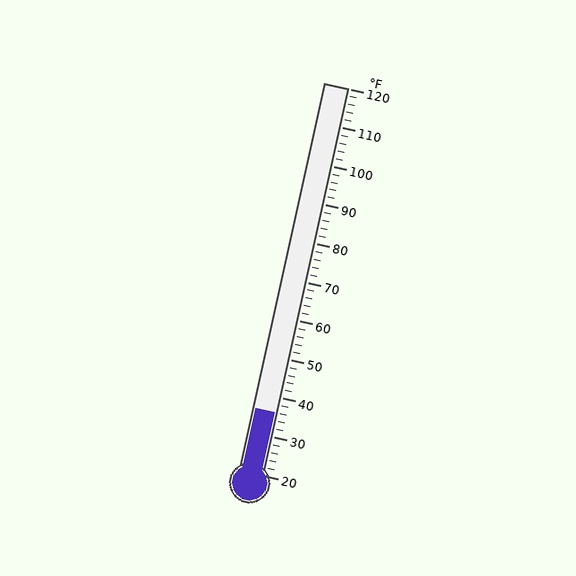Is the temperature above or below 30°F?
The temperature is above 30°F.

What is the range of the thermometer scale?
The thermometer scale ranges from 20°F to 120°F.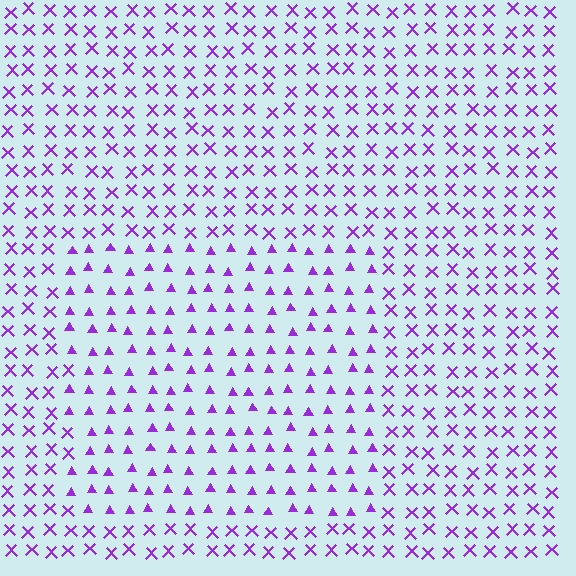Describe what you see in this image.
The image is filled with small purple elements arranged in a uniform grid. A rectangle-shaped region contains triangles, while the surrounding area contains X marks. The boundary is defined purely by the change in element shape.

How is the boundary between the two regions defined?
The boundary is defined by a change in element shape: triangles inside vs. X marks outside. All elements share the same color and spacing.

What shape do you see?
I see a rectangle.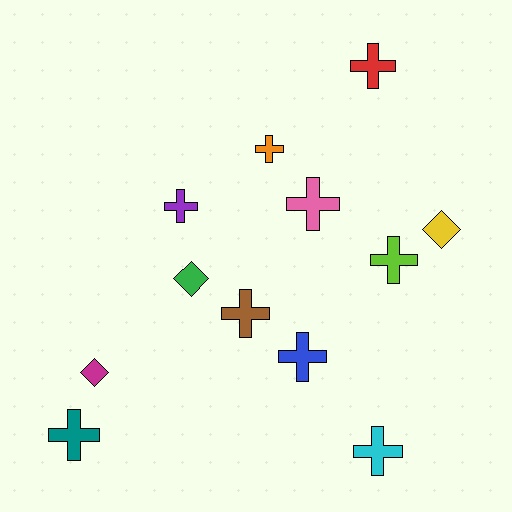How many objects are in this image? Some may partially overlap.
There are 12 objects.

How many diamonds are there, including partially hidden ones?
There are 3 diamonds.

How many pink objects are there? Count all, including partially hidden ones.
There is 1 pink object.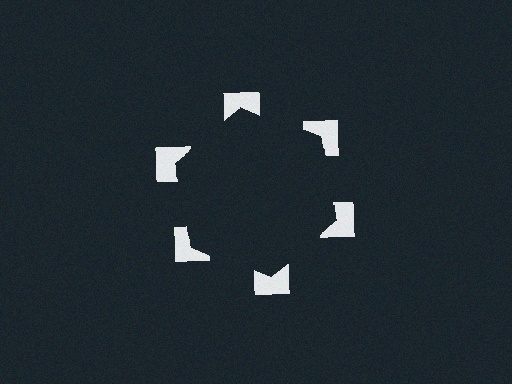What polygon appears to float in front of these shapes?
An illusory hexagon — its edges are inferred from the aligned wedge cuts in the notched squares, not physically drawn.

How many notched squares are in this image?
There are 6 — one at each vertex of the illusory hexagon.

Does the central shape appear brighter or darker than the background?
It typically appears slightly darker than the background, even though no actual brightness change is drawn.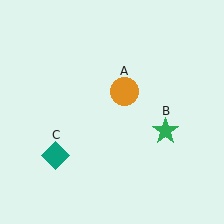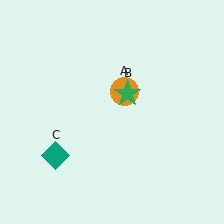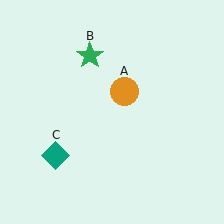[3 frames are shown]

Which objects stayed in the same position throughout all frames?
Orange circle (object A) and teal diamond (object C) remained stationary.